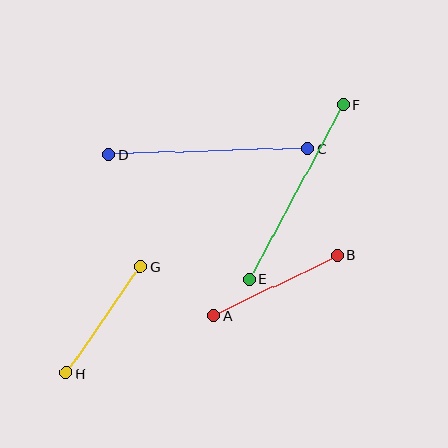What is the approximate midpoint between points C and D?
The midpoint is at approximately (208, 152) pixels.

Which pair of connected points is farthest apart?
Points C and D are farthest apart.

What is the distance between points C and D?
The distance is approximately 199 pixels.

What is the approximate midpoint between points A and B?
The midpoint is at approximately (275, 286) pixels.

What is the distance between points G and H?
The distance is approximately 129 pixels.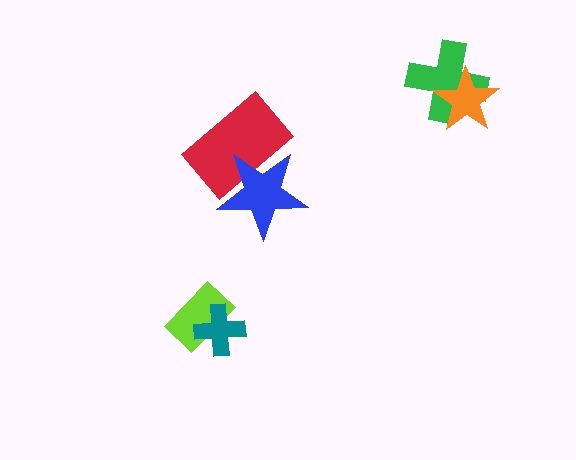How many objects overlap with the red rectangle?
1 object overlaps with the red rectangle.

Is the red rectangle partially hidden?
Yes, it is partially covered by another shape.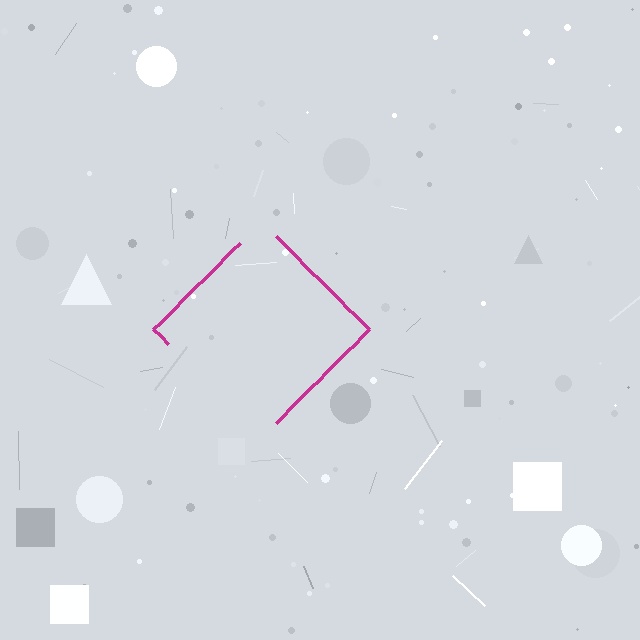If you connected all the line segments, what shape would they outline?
They would outline a diamond.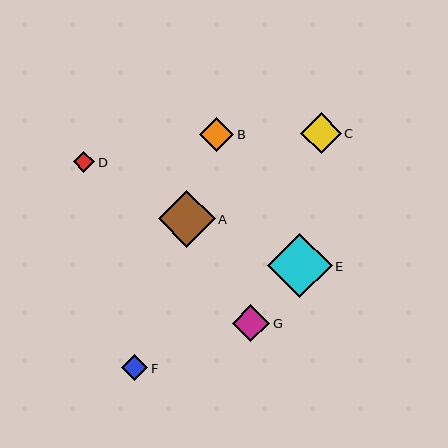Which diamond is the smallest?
Diamond D is the smallest with a size of approximately 22 pixels.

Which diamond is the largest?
Diamond E is the largest with a size of approximately 65 pixels.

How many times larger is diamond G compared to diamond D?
Diamond G is approximately 1.7 times the size of diamond D.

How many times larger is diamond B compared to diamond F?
Diamond B is approximately 1.3 times the size of diamond F.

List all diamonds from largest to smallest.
From largest to smallest: E, A, C, G, B, F, D.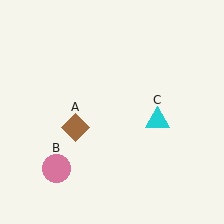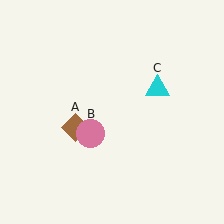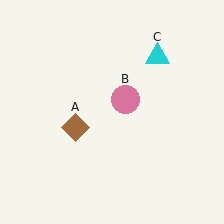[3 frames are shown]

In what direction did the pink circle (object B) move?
The pink circle (object B) moved up and to the right.